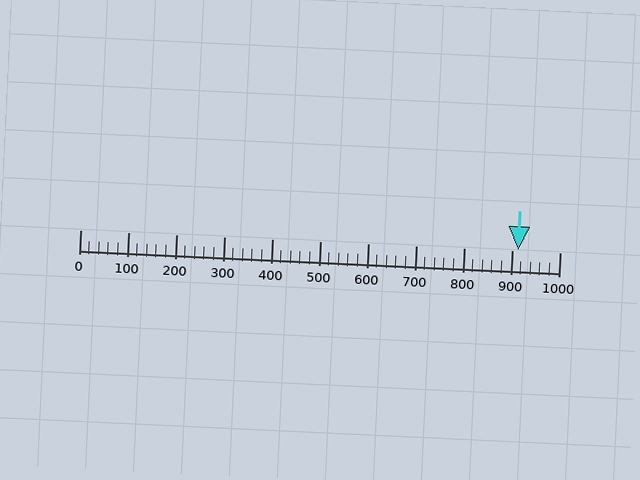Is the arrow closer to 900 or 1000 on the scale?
The arrow is closer to 900.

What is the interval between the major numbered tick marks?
The major tick marks are spaced 100 units apart.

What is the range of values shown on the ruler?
The ruler shows values from 0 to 1000.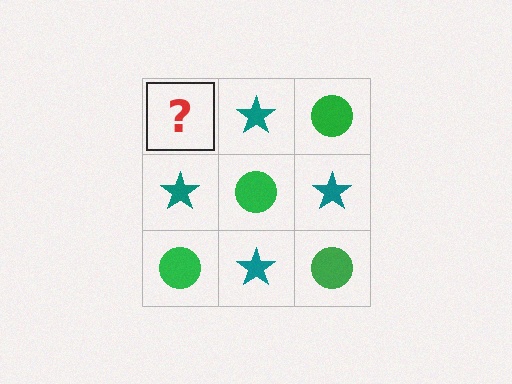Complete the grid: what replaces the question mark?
The question mark should be replaced with a green circle.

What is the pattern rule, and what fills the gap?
The rule is that it alternates green circle and teal star in a checkerboard pattern. The gap should be filled with a green circle.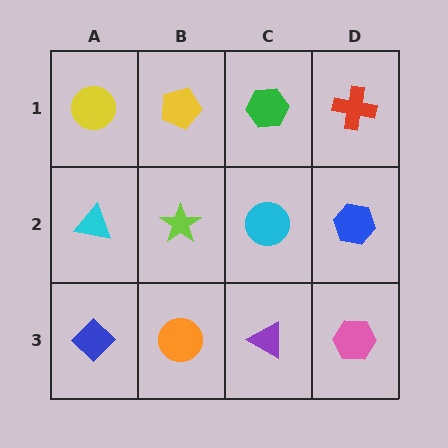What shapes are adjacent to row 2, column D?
A red cross (row 1, column D), a pink hexagon (row 3, column D), a cyan circle (row 2, column C).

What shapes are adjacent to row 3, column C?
A cyan circle (row 2, column C), an orange circle (row 3, column B), a pink hexagon (row 3, column D).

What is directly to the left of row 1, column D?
A green hexagon.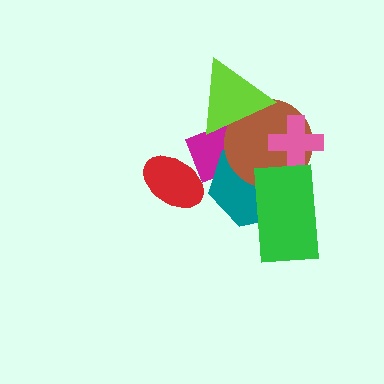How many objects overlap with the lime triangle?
2 objects overlap with the lime triangle.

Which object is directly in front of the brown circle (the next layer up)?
The pink cross is directly in front of the brown circle.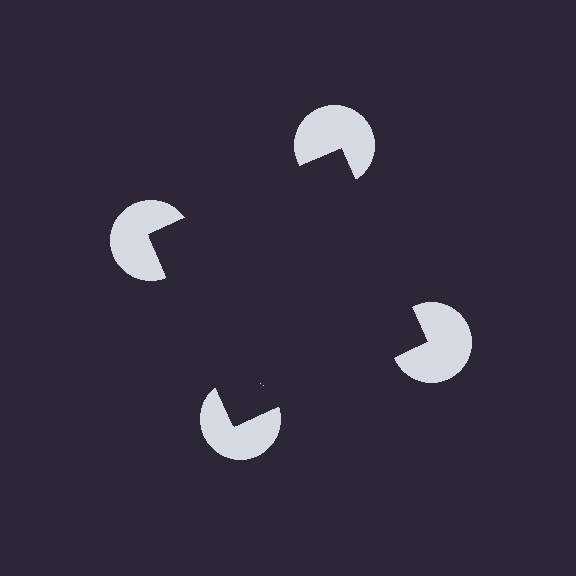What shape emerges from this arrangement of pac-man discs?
An illusory square — its edges are inferred from the aligned wedge cuts in the pac-man discs, not physically drawn.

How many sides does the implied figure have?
4 sides.